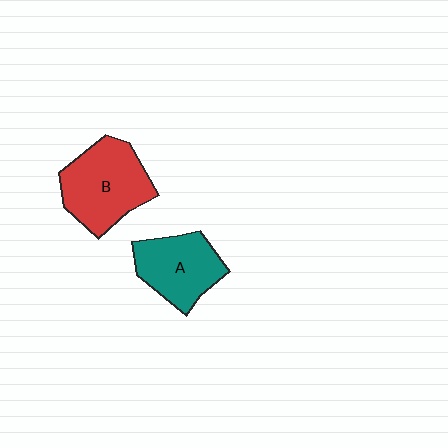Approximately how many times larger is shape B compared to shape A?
Approximately 1.2 times.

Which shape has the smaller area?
Shape A (teal).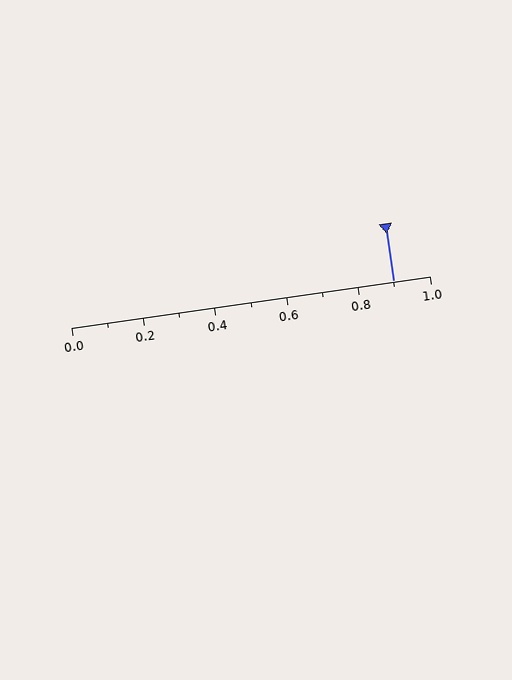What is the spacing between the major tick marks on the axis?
The major ticks are spaced 0.2 apart.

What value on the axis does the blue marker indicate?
The marker indicates approximately 0.9.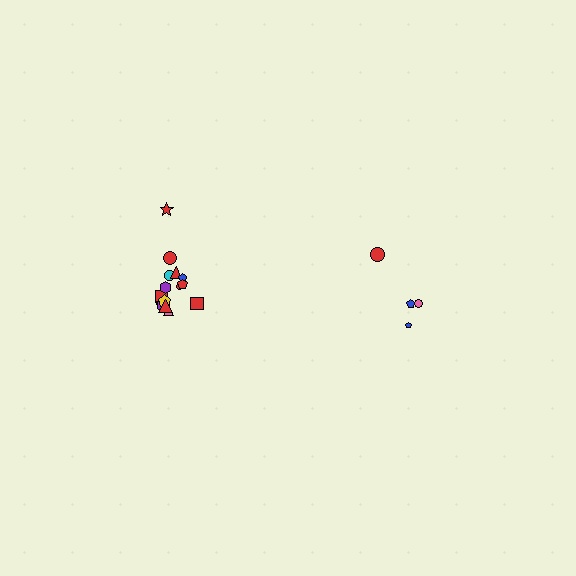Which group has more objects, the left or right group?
The left group.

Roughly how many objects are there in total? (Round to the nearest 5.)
Roughly 20 objects in total.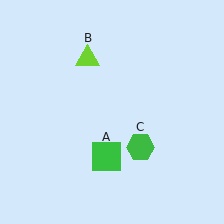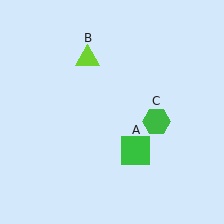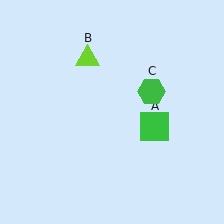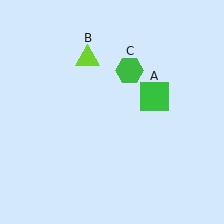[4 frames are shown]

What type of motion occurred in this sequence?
The green square (object A), green hexagon (object C) rotated counterclockwise around the center of the scene.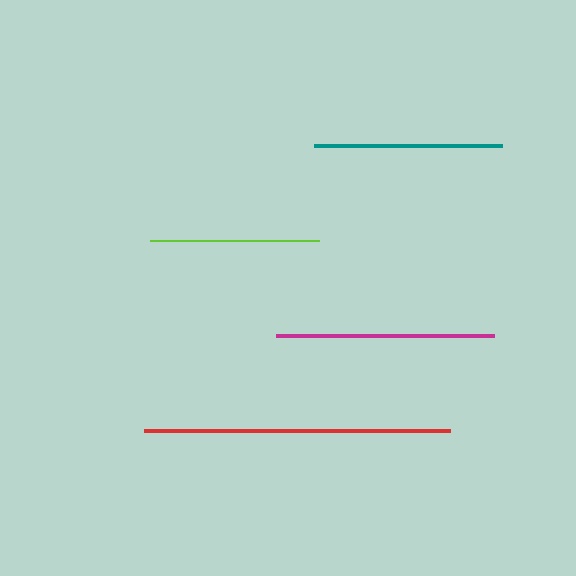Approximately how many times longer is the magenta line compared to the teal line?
The magenta line is approximately 1.2 times the length of the teal line.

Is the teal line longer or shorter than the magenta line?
The magenta line is longer than the teal line.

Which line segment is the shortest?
The lime line is the shortest at approximately 170 pixels.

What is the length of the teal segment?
The teal segment is approximately 188 pixels long.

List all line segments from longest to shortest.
From longest to shortest: red, magenta, teal, lime.